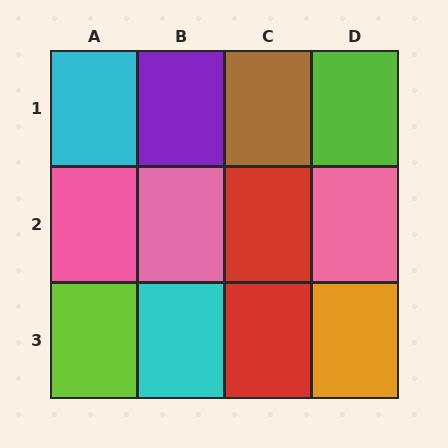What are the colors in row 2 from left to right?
Pink, pink, red, pink.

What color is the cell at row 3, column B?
Cyan.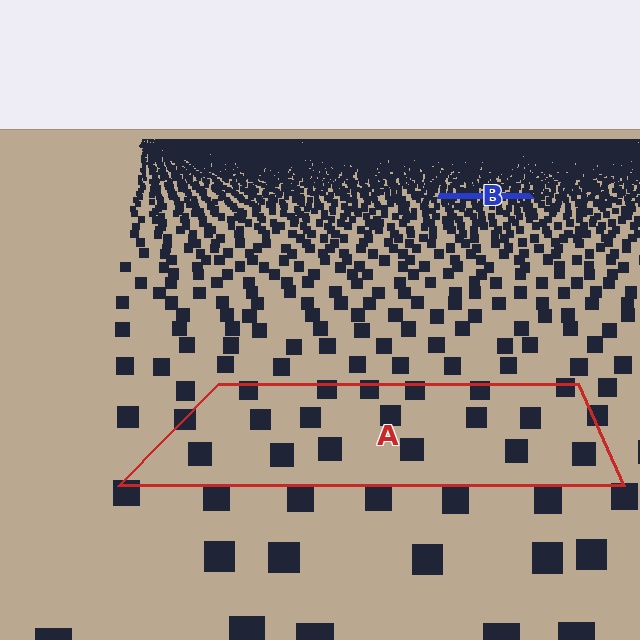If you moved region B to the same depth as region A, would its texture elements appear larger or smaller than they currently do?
They would appear larger. At a closer depth, the same texture elements are projected at a bigger on-screen size.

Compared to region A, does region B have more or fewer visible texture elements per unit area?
Region B has more texture elements per unit area — they are packed more densely because it is farther away.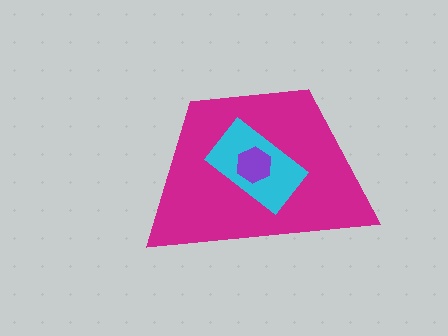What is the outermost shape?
The magenta trapezoid.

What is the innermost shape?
The purple hexagon.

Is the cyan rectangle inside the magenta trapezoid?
Yes.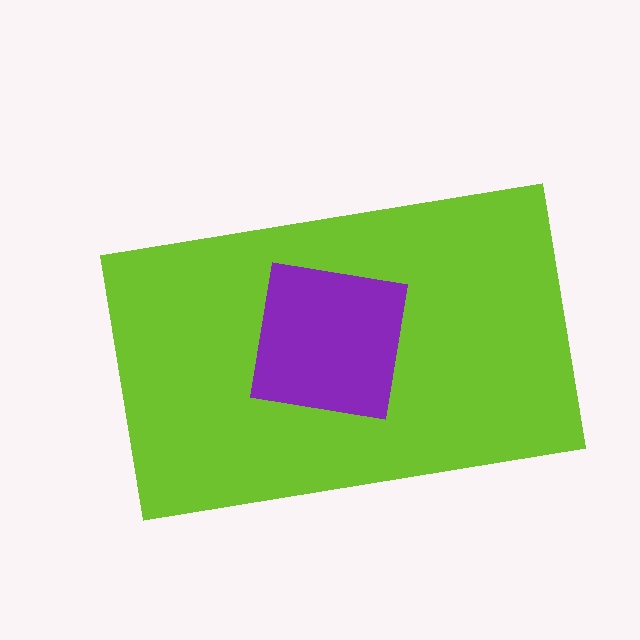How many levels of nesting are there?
2.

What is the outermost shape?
The lime rectangle.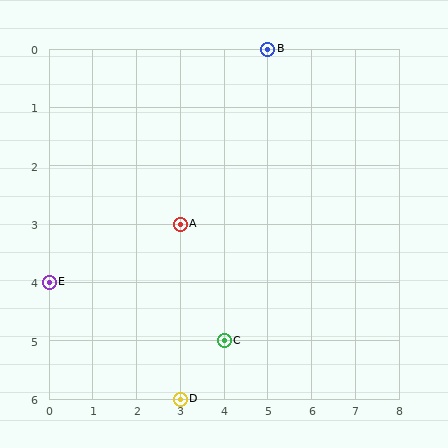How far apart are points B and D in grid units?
Points B and D are 2 columns and 6 rows apart (about 6.3 grid units diagonally).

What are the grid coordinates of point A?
Point A is at grid coordinates (3, 3).